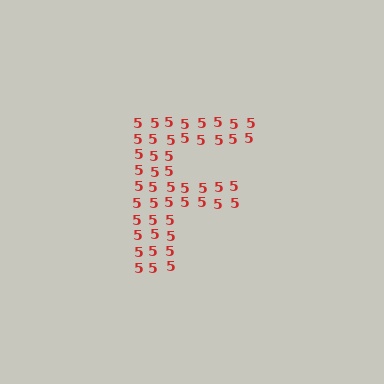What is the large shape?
The large shape is the letter F.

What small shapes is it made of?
It is made of small digit 5's.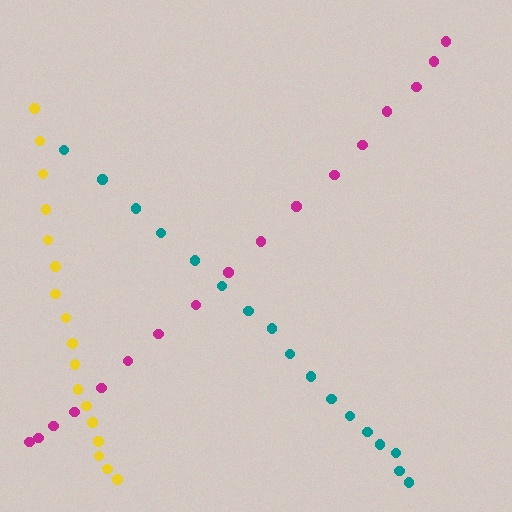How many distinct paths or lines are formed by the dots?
There are 3 distinct paths.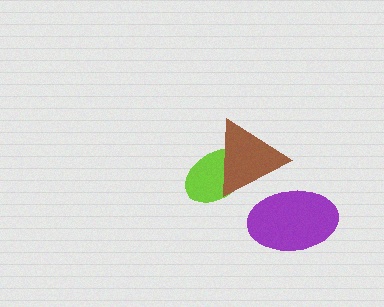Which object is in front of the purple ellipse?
The brown triangle is in front of the purple ellipse.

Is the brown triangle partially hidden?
No, no other shape covers it.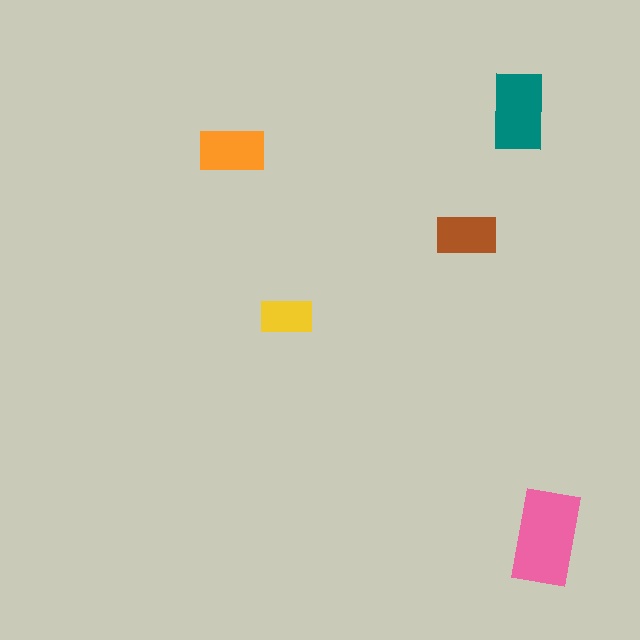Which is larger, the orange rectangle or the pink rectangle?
The pink one.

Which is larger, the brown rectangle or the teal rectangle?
The teal one.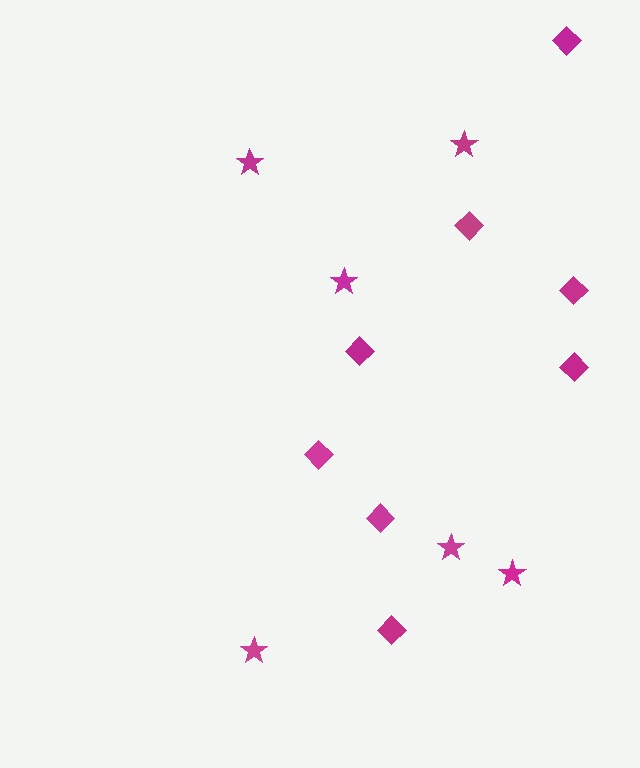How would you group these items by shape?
There are 2 groups: one group of diamonds (8) and one group of stars (6).